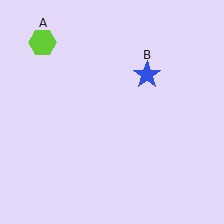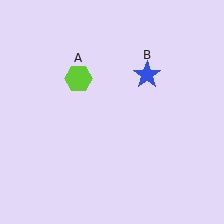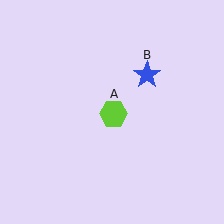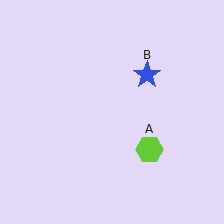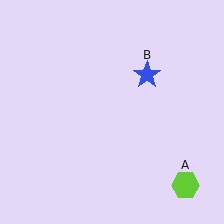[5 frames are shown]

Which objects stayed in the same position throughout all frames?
Blue star (object B) remained stationary.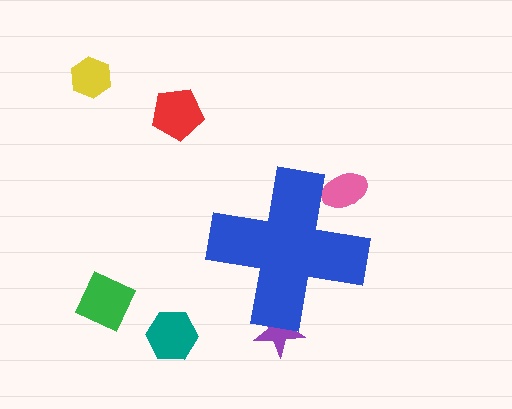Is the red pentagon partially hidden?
No, the red pentagon is fully visible.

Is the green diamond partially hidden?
No, the green diamond is fully visible.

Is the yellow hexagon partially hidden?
No, the yellow hexagon is fully visible.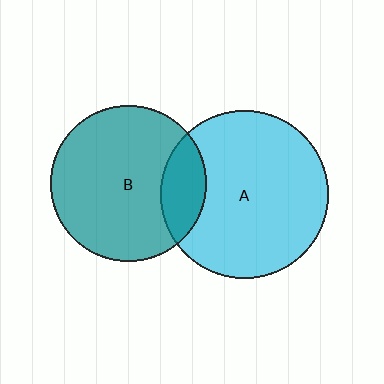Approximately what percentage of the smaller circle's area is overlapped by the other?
Approximately 20%.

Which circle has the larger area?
Circle A (cyan).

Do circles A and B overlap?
Yes.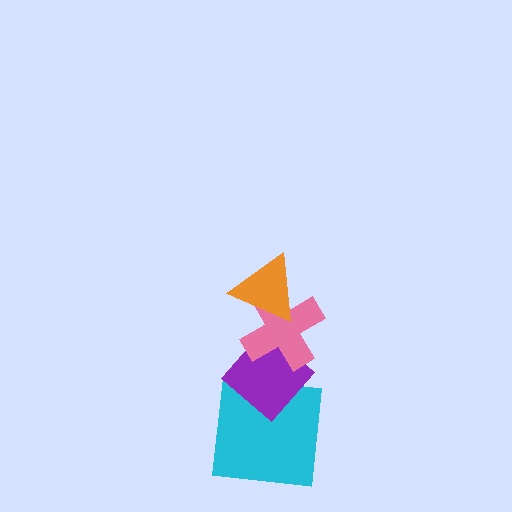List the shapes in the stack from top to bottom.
From top to bottom: the orange triangle, the pink cross, the purple diamond, the cyan square.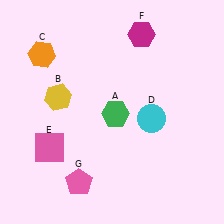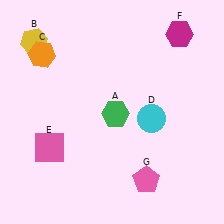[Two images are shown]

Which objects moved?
The objects that moved are: the yellow hexagon (B), the magenta hexagon (F), the pink pentagon (G).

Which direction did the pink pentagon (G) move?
The pink pentagon (G) moved right.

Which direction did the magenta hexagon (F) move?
The magenta hexagon (F) moved right.